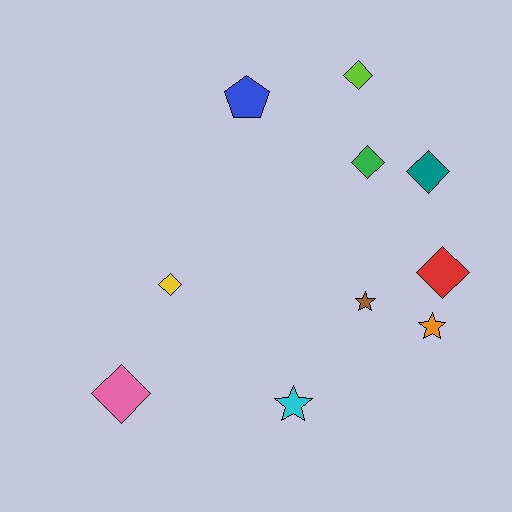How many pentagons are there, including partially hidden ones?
There is 1 pentagon.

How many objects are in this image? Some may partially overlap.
There are 10 objects.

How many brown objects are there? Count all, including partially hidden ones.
There is 1 brown object.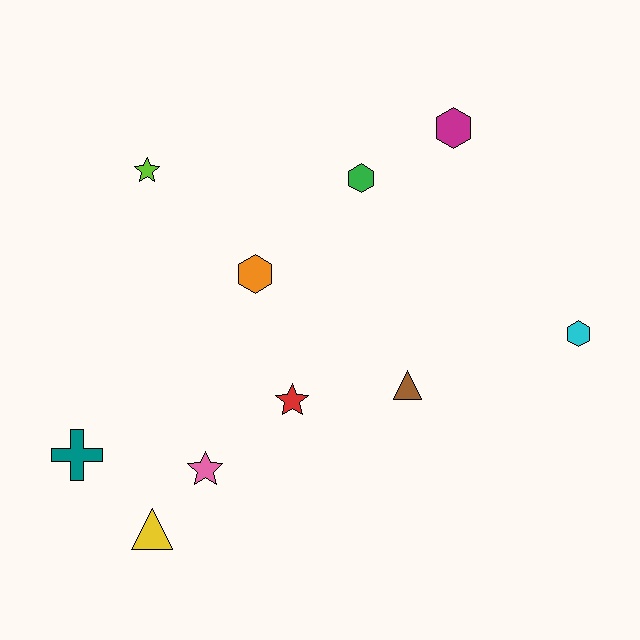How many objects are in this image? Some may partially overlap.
There are 10 objects.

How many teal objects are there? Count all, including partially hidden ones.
There is 1 teal object.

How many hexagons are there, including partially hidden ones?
There are 4 hexagons.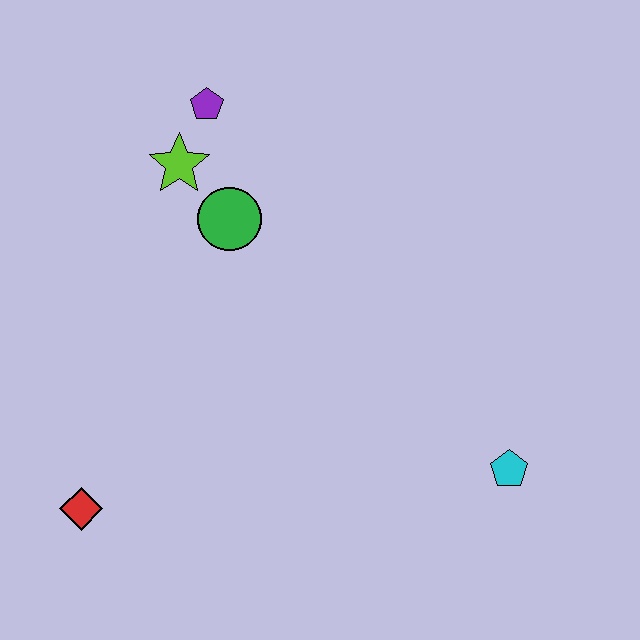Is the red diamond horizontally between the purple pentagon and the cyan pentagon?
No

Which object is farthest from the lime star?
The cyan pentagon is farthest from the lime star.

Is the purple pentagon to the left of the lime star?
No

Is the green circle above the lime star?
No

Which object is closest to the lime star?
The purple pentagon is closest to the lime star.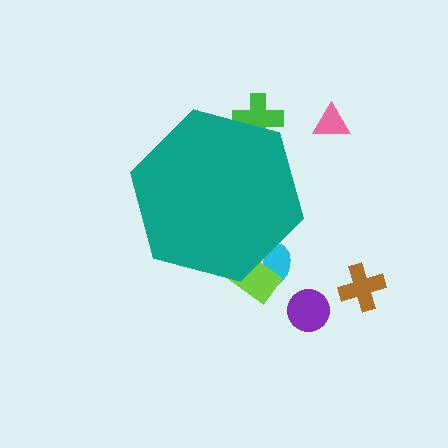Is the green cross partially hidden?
Yes, the green cross is partially hidden behind the teal hexagon.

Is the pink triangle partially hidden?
No, the pink triangle is fully visible.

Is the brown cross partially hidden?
No, the brown cross is fully visible.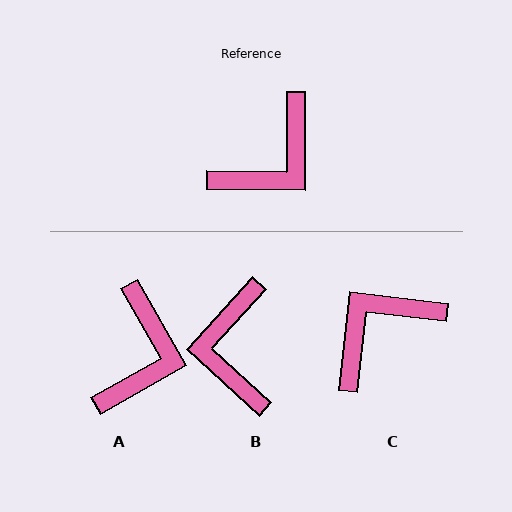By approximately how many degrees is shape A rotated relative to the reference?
Approximately 30 degrees counter-clockwise.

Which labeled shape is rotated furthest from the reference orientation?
C, about 174 degrees away.